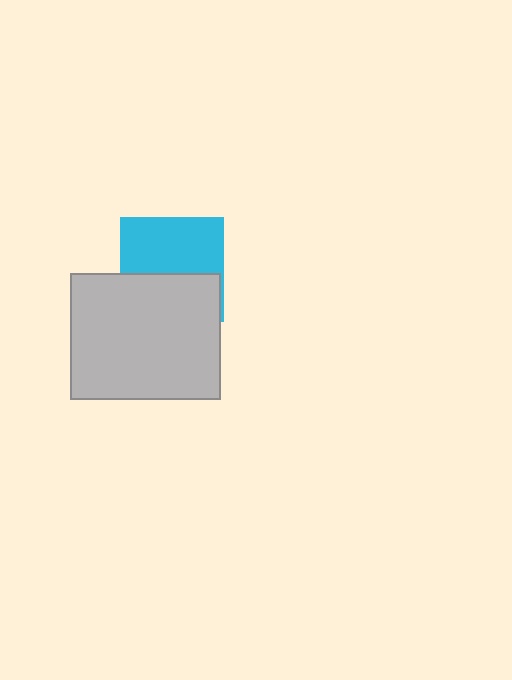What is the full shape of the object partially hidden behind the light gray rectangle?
The partially hidden object is a cyan square.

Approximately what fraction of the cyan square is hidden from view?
Roughly 45% of the cyan square is hidden behind the light gray rectangle.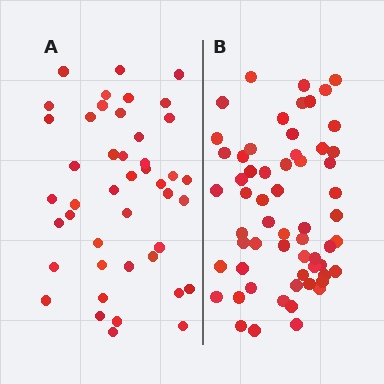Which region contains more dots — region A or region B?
Region B (the right region) has more dots.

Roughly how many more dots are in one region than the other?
Region B has approximately 15 more dots than region A.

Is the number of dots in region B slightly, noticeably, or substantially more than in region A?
Region B has noticeably more, but not dramatically so. The ratio is roughly 1.4 to 1.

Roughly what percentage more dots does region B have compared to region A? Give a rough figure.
About 35% more.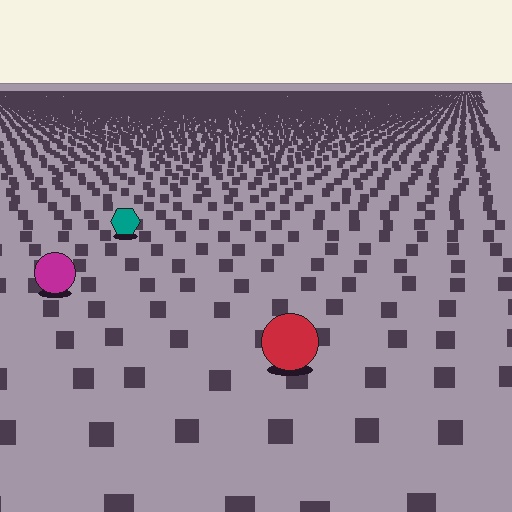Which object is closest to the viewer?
The red circle is closest. The texture marks near it are larger and more spread out.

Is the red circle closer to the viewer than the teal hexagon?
Yes. The red circle is closer — you can tell from the texture gradient: the ground texture is coarser near it.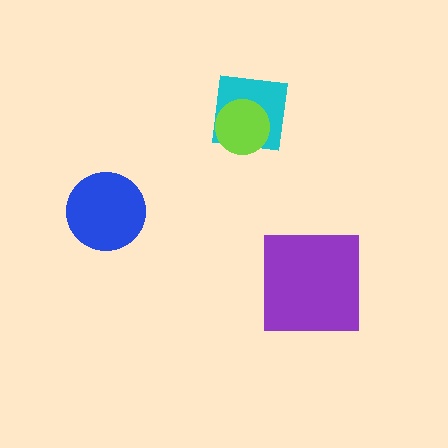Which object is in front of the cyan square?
The lime circle is in front of the cyan square.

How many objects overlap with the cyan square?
1 object overlaps with the cyan square.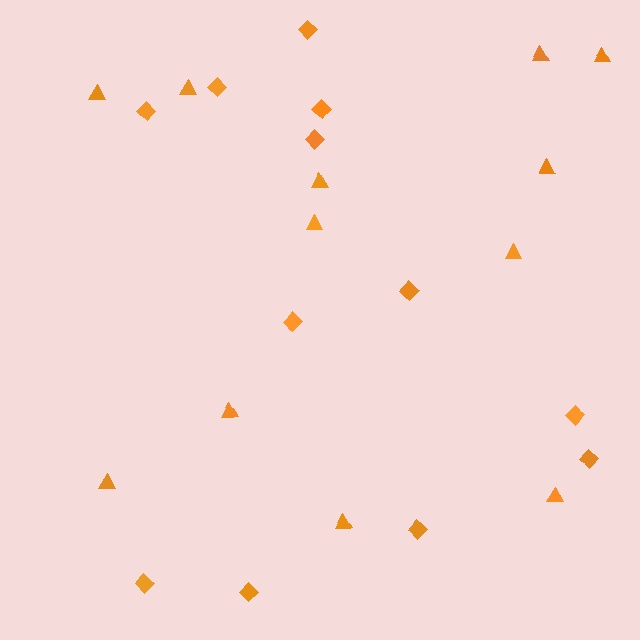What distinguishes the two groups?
There are 2 groups: one group of diamonds (12) and one group of triangles (12).